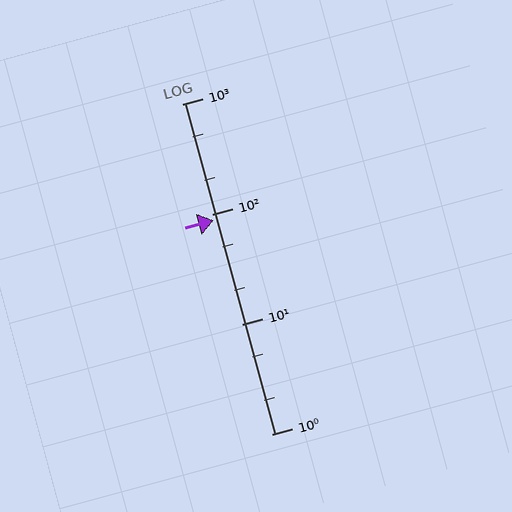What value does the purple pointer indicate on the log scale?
The pointer indicates approximately 87.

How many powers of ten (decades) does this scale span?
The scale spans 3 decades, from 1 to 1000.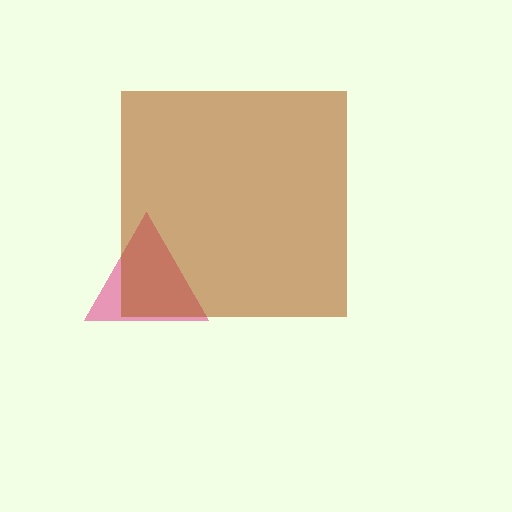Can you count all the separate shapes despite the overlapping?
Yes, there are 2 separate shapes.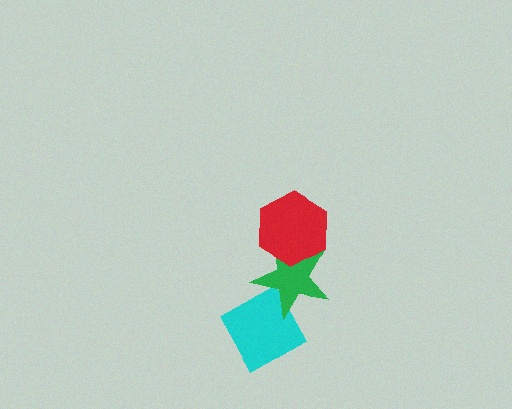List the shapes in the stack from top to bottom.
From top to bottom: the red hexagon, the green star, the cyan diamond.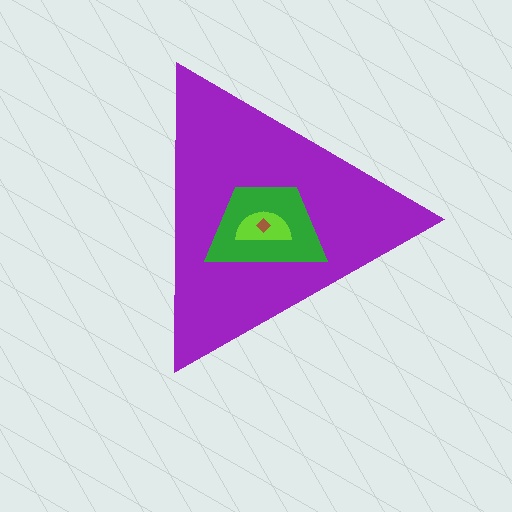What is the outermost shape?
The purple triangle.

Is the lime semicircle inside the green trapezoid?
Yes.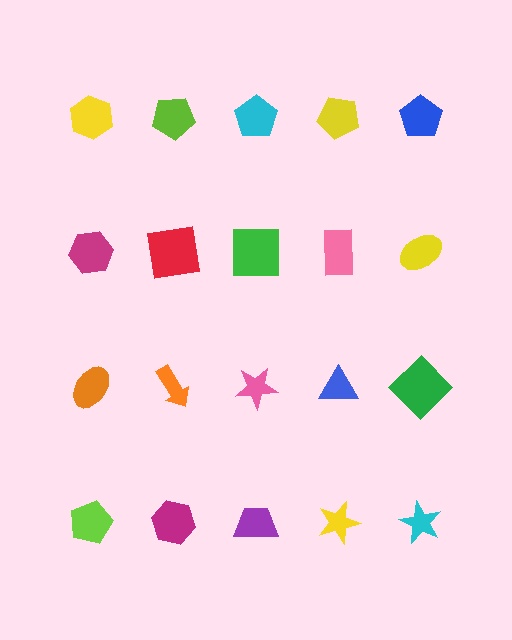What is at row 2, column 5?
A yellow ellipse.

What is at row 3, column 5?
A green diamond.